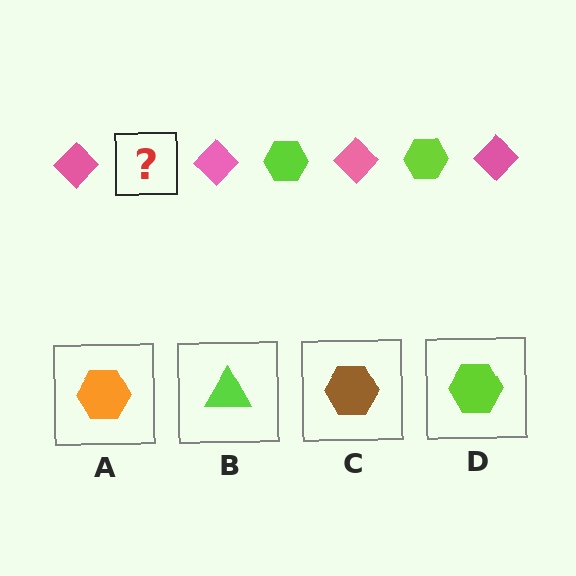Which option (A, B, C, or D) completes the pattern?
D.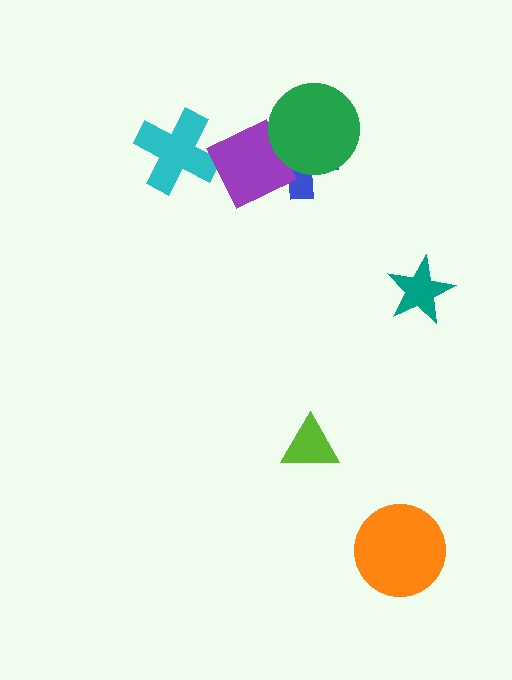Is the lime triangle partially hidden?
No, no other shape covers it.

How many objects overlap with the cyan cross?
1 object overlaps with the cyan cross.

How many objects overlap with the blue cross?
2 objects overlap with the blue cross.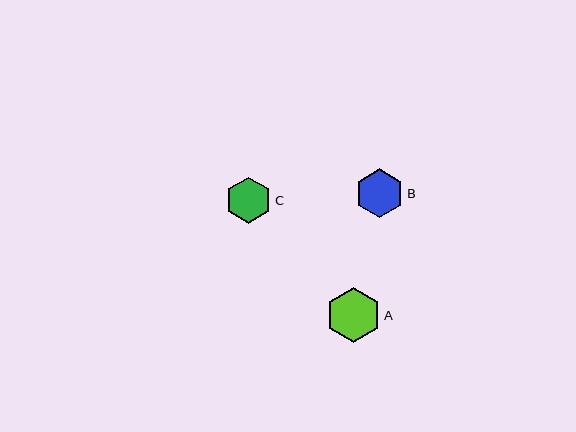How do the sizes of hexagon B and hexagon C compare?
Hexagon B and hexagon C are approximately the same size.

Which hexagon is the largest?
Hexagon A is the largest with a size of approximately 55 pixels.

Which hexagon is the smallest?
Hexagon C is the smallest with a size of approximately 46 pixels.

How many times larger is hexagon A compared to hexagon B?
Hexagon A is approximately 1.1 times the size of hexagon B.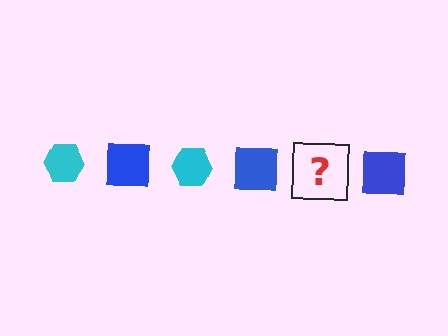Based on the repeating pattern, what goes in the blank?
The blank should be a cyan hexagon.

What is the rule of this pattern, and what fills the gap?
The rule is that the pattern alternates between cyan hexagon and blue square. The gap should be filled with a cyan hexagon.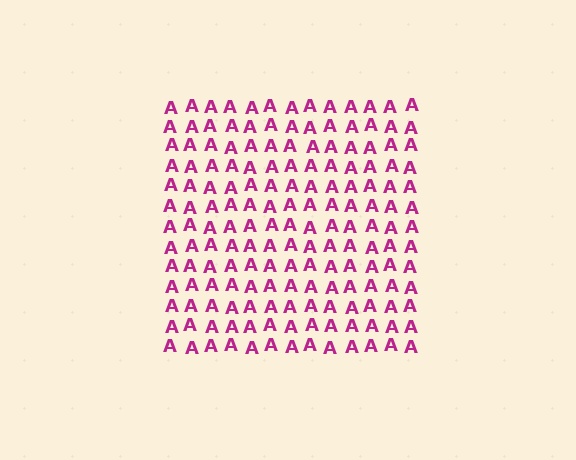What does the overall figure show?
The overall figure shows a square.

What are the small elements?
The small elements are letter A's.